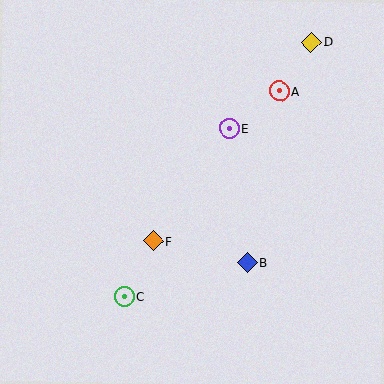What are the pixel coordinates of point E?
Point E is at (229, 128).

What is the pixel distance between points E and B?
The distance between E and B is 135 pixels.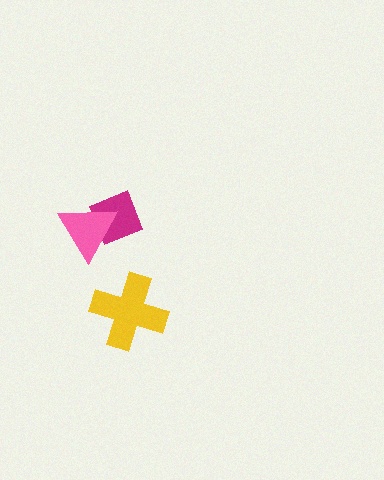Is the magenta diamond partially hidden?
Yes, it is partially covered by another shape.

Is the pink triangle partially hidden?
No, no other shape covers it.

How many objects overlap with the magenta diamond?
1 object overlaps with the magenta diamond.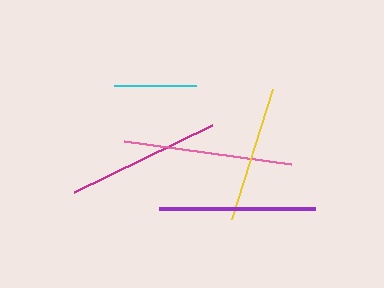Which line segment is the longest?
The pink line is the longest at approximately 168 pixels.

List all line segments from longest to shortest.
From longest to shortest: pink, purple, magenta, yellow, cyan.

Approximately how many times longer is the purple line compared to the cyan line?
The purple line is approximately 1.9 times the length of the cyan line.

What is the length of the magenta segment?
The magenta segment is approximately 154 pixels long.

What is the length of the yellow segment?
The yellow segment is approximately 136 pixels long.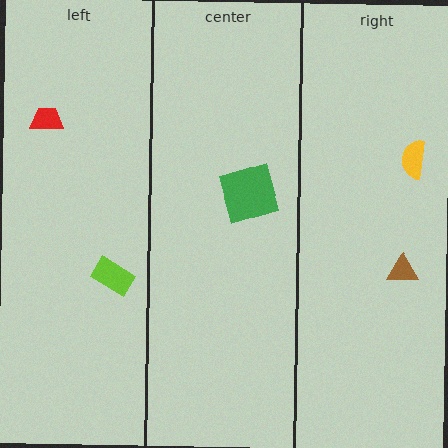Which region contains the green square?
The center region.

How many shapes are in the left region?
2.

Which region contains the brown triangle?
The right region.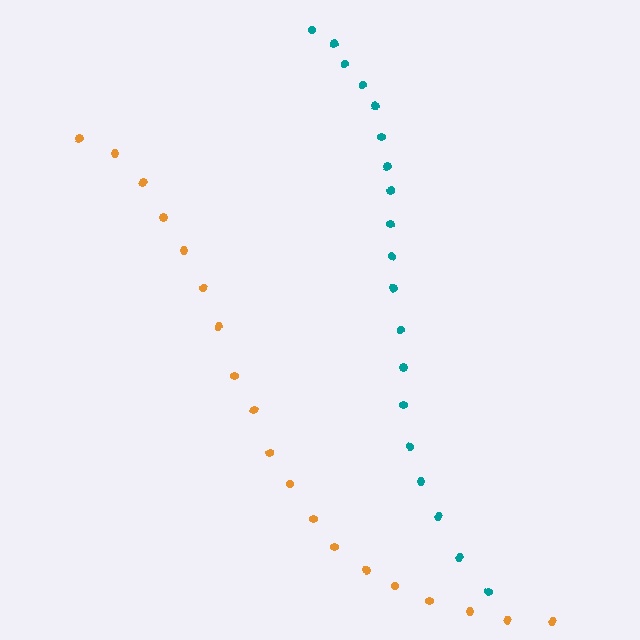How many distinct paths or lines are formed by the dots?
There are 2 distinct paths.